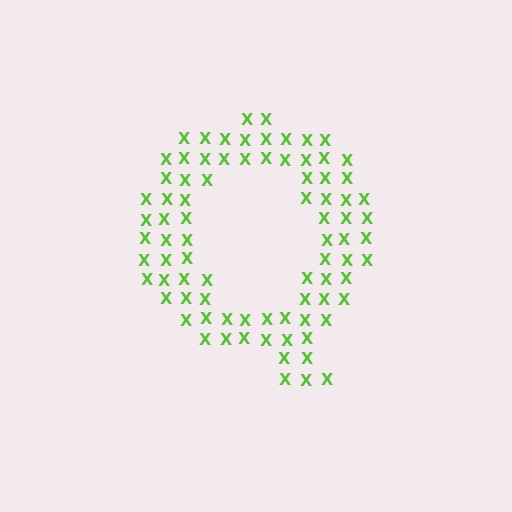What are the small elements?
The small elements are letter X's.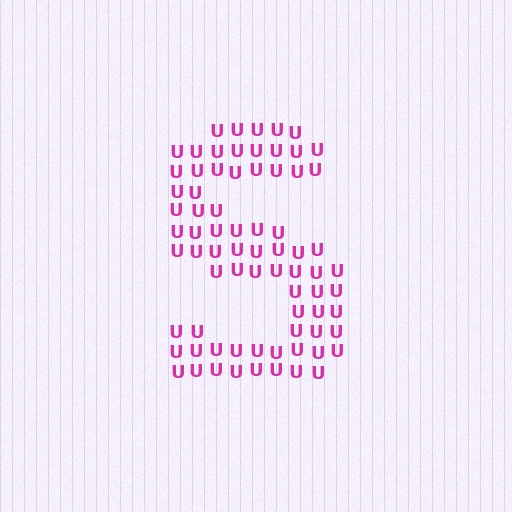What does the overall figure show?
The overall figure shows the letter S.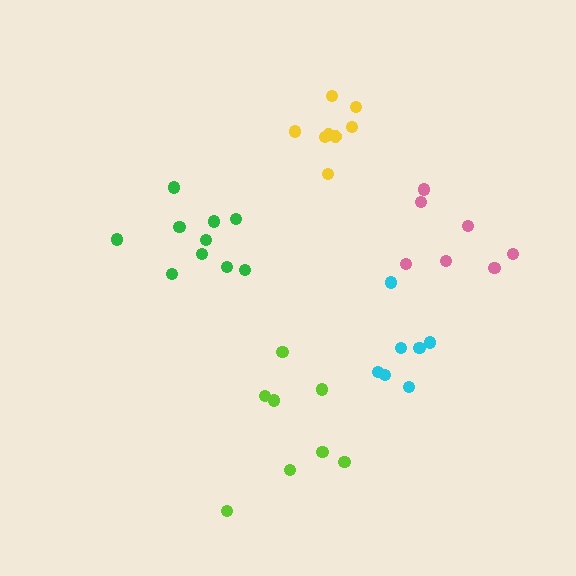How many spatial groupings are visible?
There are 5 spatial groupings.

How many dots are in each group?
Group 1: 8 dots, Group 2: 8 dots, Group 3: 7 dots, Group 4: 10 dots, Group 5: 7 dots (40 total).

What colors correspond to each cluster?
The clusters are colored: yellow, lime, pink, green, cyan.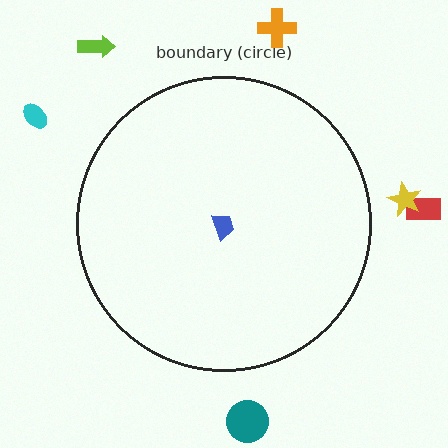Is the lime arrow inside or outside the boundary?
Outside.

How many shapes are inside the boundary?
1 inside, 6 outside.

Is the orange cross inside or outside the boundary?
Outside.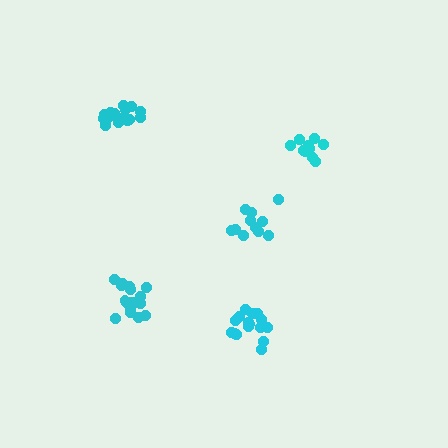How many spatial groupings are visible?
There are 5 spatial groupings.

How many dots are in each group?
Group 1: 11 dots, Group 2: 17 dots, Group 3: 11 dots, Group 4: 16 dots, Group 5: 16 dots (71 total).